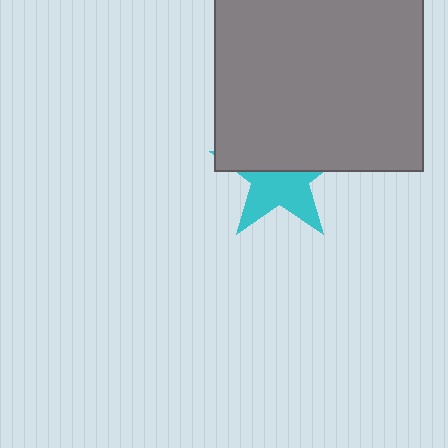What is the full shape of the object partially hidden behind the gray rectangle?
The partially hidden object is a cyan star.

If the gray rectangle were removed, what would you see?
You would see the complete cyan star.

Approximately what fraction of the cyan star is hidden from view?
Roughly 49% of the cyan star is hidden behind the gray rectangle.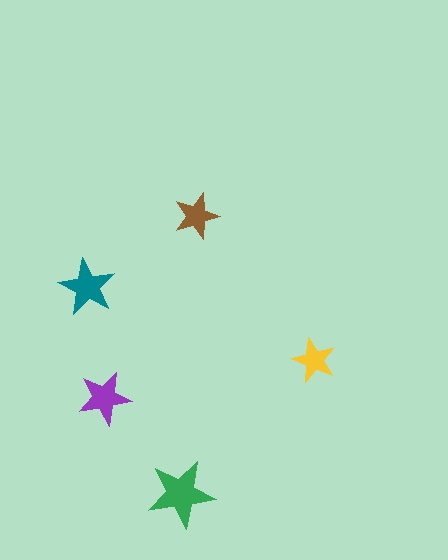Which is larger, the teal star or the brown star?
The teal one.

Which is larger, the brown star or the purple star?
The purple one.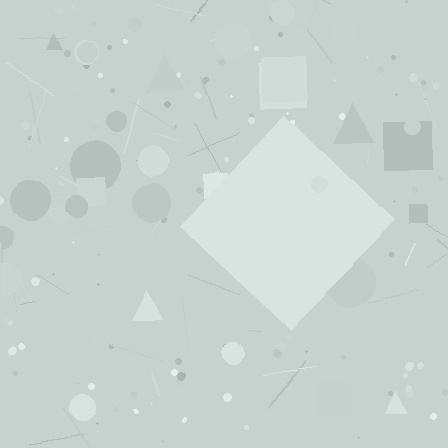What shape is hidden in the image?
A diamond is hidden in the image.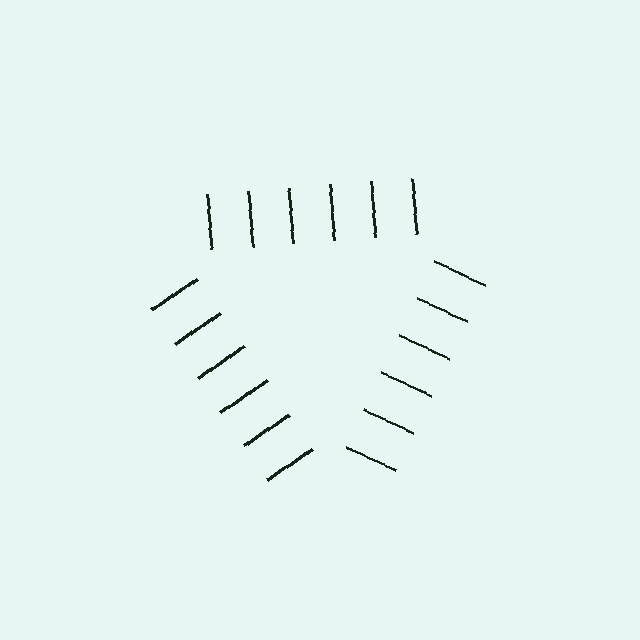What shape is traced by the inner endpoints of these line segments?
An illusory triangle — the line segments terminate on its edges but no continuous stroke is drawn.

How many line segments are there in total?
18 — 6 along each of the 3 edges.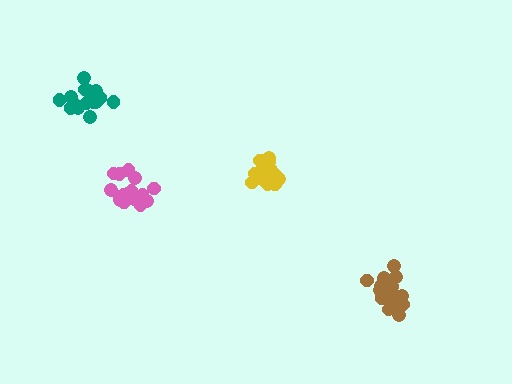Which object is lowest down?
The brown cluster is bottommost.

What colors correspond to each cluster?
The clusters are colored: brown, pink, yellow, teal.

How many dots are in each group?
Group 1: 21 dots, Group 2: 20 dots, Group 3: 17 dots, Group 4: 17 dots (75 total).